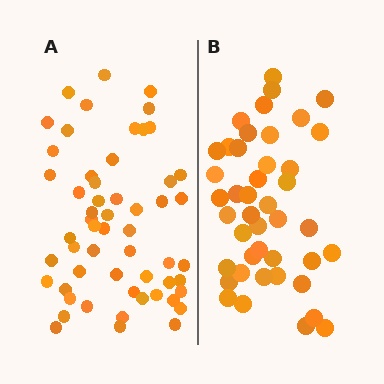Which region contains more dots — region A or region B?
Region A (the left region) has more dots.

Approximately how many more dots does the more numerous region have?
Region A has approximately 15 more dots than region B.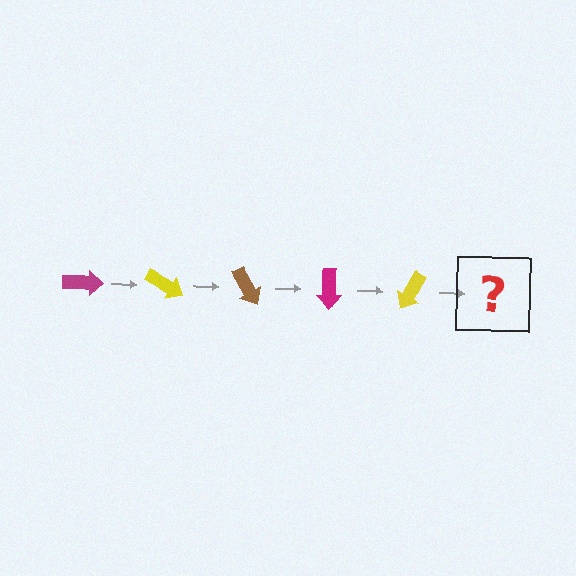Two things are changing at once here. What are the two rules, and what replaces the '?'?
The two rules are that it rotates 30 degrees each step and the color cycles through magenta, yellow, and brown. The '?' should be a brown arrow, rotated 150 degrees from the start.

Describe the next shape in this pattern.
It should be a brown arrow, rotated 150 degrees from the start.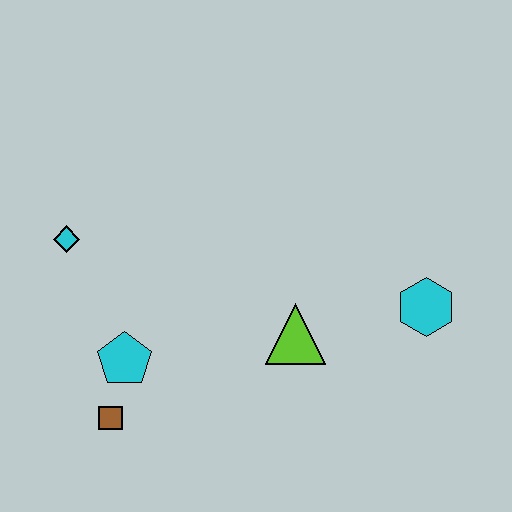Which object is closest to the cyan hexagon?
The lime triangle is closest to the cyan hexagon.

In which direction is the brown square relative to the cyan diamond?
The brown square is below the cyan diamond.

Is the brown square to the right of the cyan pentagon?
No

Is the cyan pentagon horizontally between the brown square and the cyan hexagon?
Yes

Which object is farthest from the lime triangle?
The cyan diamond is farthest from the lime triangle.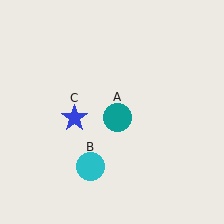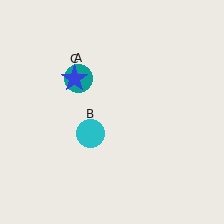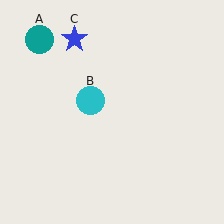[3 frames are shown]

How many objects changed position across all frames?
3 objects changed position: teal circle (object A), cyan circle (object B), blue star (object C).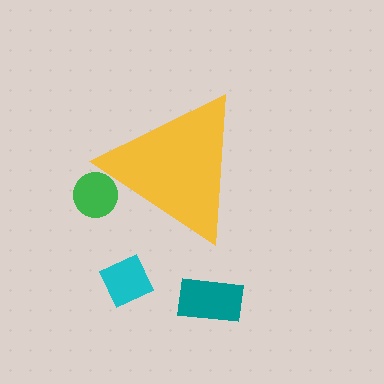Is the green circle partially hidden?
Yes, the green circle is partially hidden behind the yellow triangle.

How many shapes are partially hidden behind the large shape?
1 shape is partially hidden.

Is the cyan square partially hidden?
No, the cyan square is fully visible.